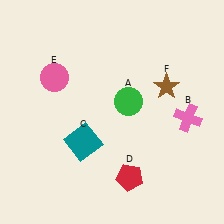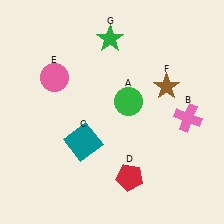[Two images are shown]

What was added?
A green star (G) was added in Image 2.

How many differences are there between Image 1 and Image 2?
There is 1 difference between the two images.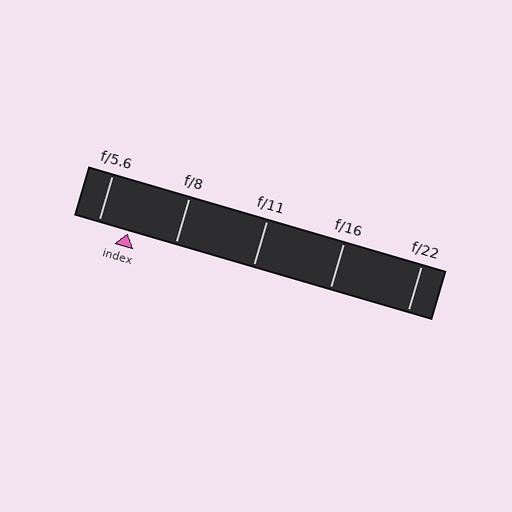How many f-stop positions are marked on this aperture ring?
There are 5 f-stop positions marked.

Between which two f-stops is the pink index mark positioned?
The index mark is between f/5.6 and f/8.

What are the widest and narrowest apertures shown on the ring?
The widest aperture shown is f/5.6 and the narrowest is f/22.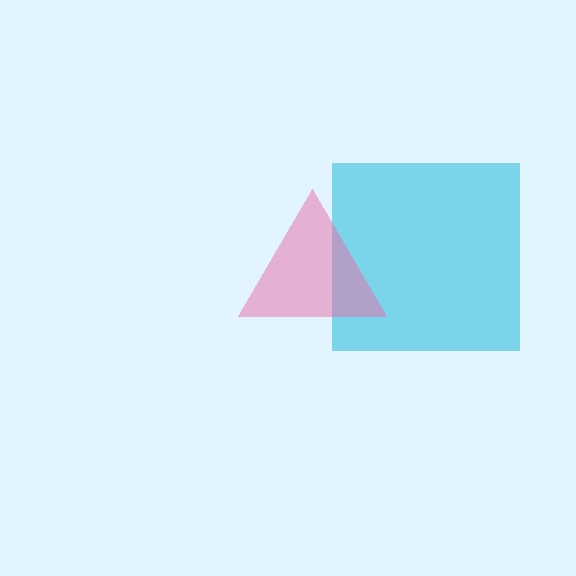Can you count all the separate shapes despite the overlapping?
Yes, there are 2 separate shapes.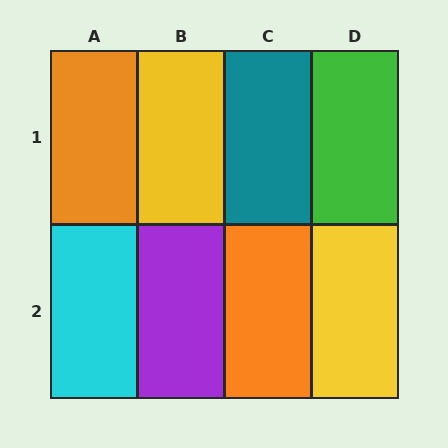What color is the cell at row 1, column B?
Yellow.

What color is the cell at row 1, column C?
Teal.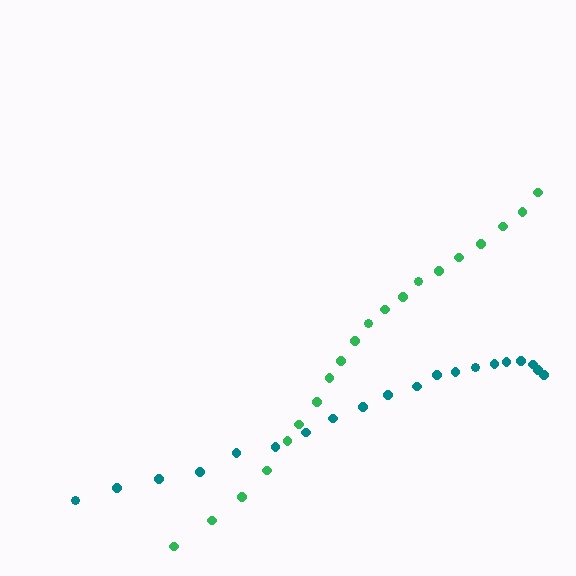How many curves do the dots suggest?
There are 2 distinct paths.